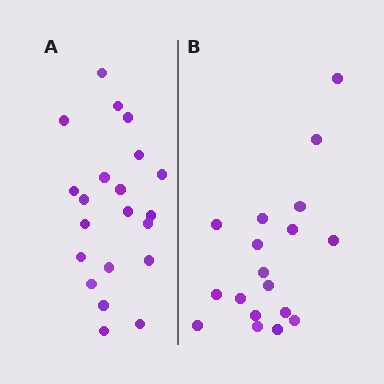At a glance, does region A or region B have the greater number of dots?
Region A (the left region) has more dots.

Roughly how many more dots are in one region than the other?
Region A has just a few more — roughly 2 or 3 more dots than region B.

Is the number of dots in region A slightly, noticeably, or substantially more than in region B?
Region A has only slightly more — the two regions are fairly close. The ratio is roughly 1.2 to 1.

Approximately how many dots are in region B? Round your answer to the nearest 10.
About 20 dots. (The exact count is 18, which rounds to 20.)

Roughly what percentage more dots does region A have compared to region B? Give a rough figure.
About 15% more.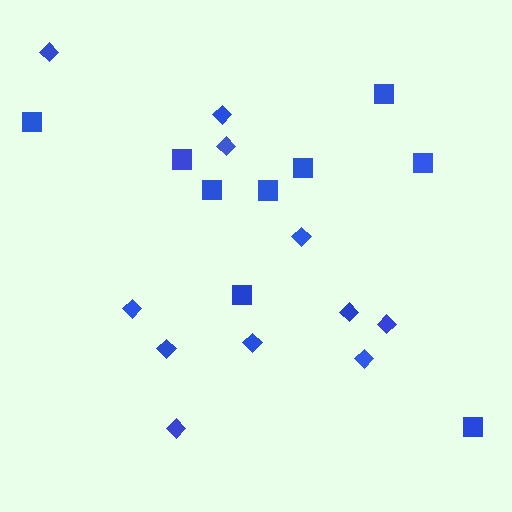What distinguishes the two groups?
There are 2 groups: one group of squares (9) and one group of diamonds (11).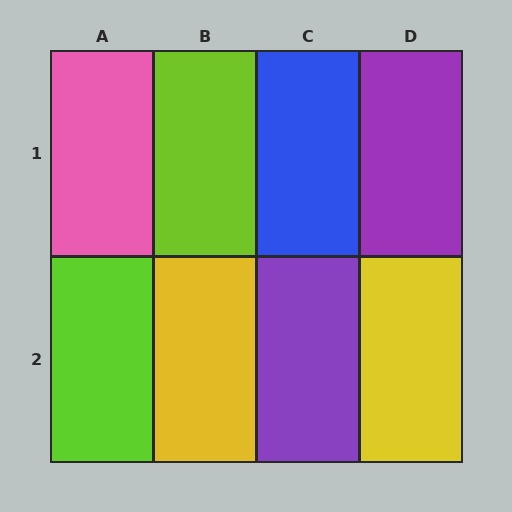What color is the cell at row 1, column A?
Pink.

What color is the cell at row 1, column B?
Lime.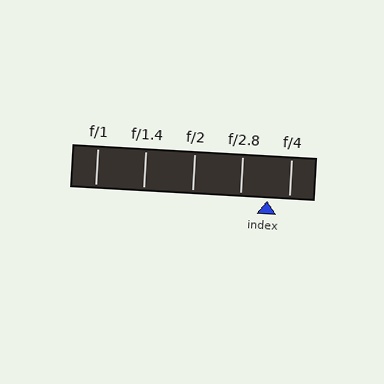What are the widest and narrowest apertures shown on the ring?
The widest aperture shown is f/1 and the narrowest is f/4.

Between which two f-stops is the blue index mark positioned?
The index mark is between f/2.8 and f/4.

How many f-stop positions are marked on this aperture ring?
There are 5 f-stop positions marked.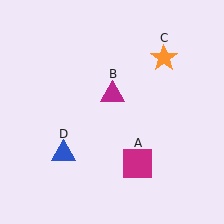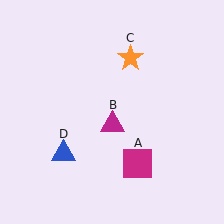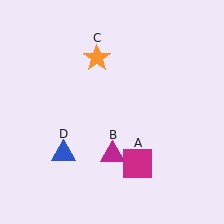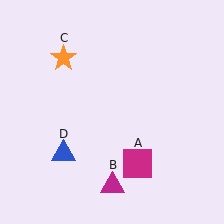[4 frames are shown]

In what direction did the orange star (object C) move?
The orange star (object C) moved left.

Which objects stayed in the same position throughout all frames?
Magenta square (object A) and blue triangle (object D) remained stationary.